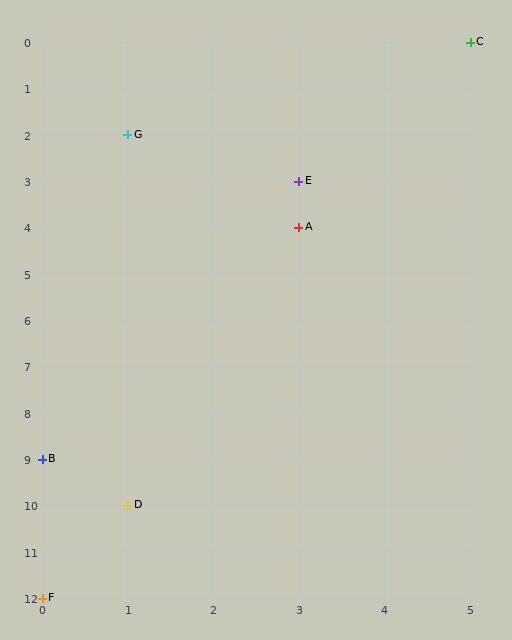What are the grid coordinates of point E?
Point E is at grid coordinates (3, 3).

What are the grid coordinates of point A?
Point A is at grid coordinates (3, 4).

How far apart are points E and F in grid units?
Points E and F are 3 columns and 9 rows apart (about 9.5 grid units diagonally).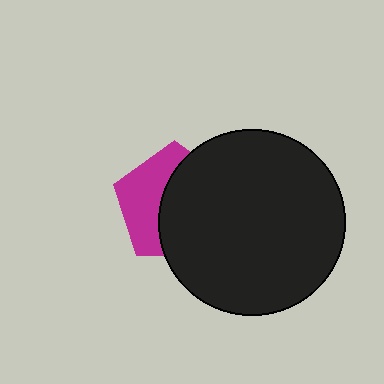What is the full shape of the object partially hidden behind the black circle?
The partially hidden object is a magenta pentagon.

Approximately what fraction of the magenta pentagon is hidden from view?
Roughly 58% of the magenta pentagon is hidden behind the black circle.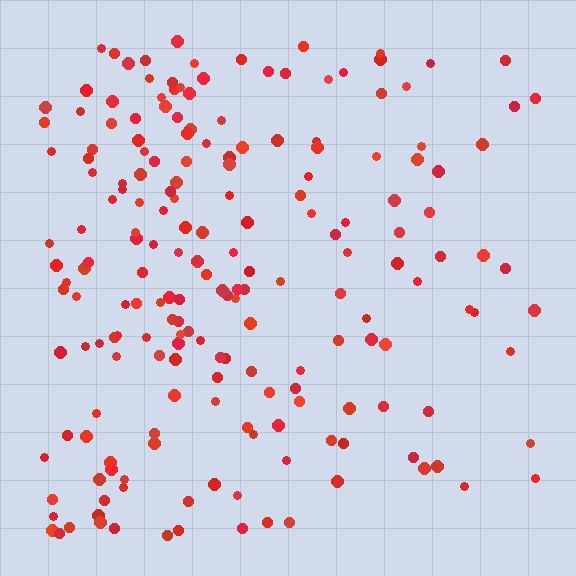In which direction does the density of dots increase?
From right to left, with the left side densest.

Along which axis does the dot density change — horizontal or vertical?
Horizontal.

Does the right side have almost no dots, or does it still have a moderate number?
Still a moderate number, just noticeably fewer than the left.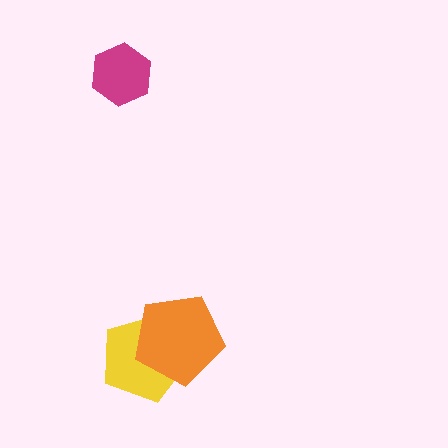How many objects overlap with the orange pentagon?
1 object overlaps with the orange pentagon.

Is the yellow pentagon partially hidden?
Yes, it is partially covered by another shape.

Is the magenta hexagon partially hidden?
No, no other shape covers it.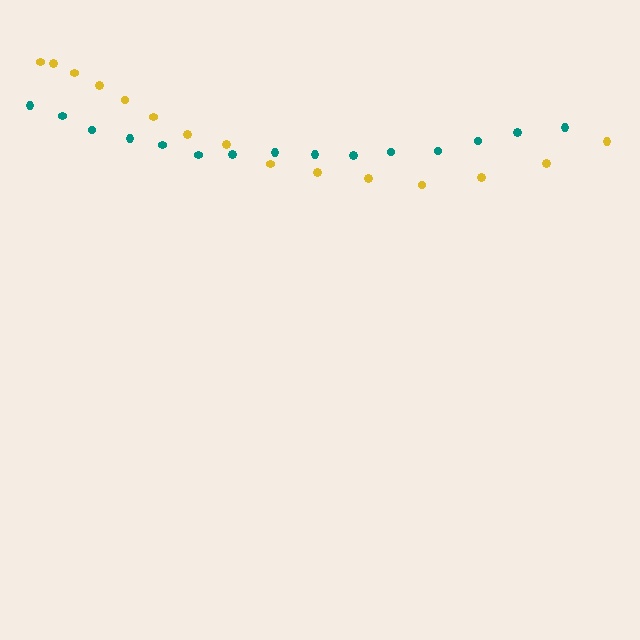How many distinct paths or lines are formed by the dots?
There are 2 distinct paths.